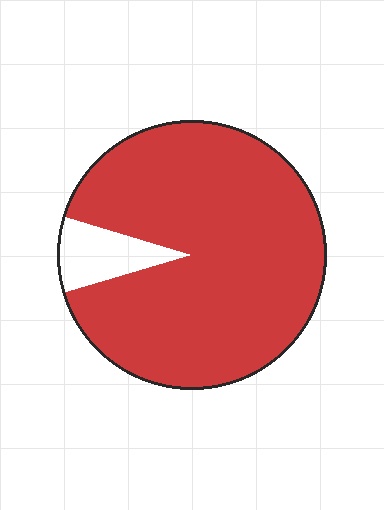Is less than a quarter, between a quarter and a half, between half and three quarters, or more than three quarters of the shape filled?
More than three quarters.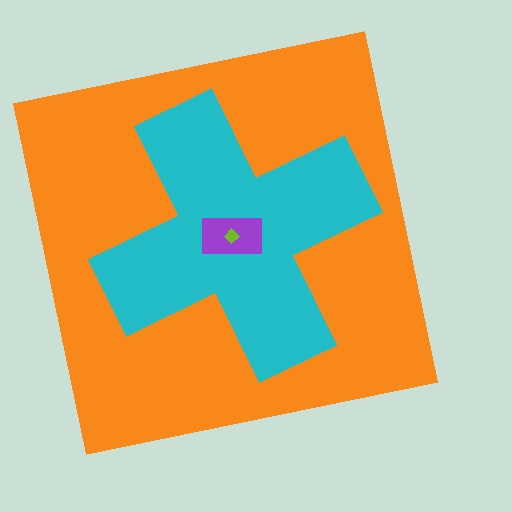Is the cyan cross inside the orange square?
Yes.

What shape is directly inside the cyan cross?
The purple rectangle.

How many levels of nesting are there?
4.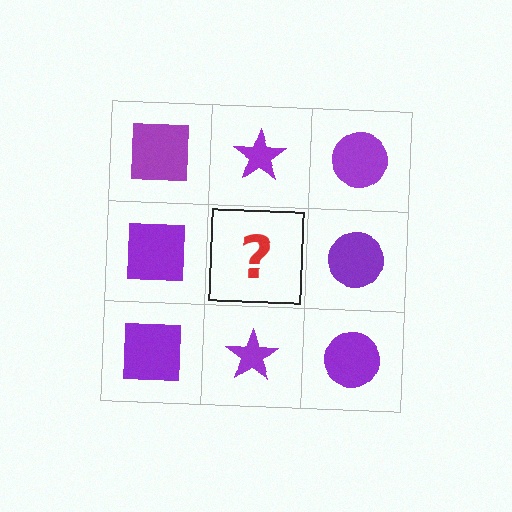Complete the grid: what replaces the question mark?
The question mark should be replaced with a purple star.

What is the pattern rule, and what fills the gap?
The rule is that each column has a consistent shape. The gap should be filled with a purple star.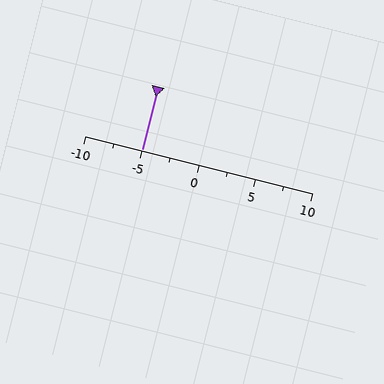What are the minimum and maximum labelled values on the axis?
The axis runs from -10 to 10.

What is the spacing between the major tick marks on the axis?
The major ticks are spaced 5 apart.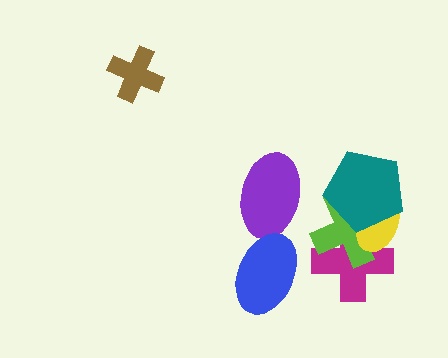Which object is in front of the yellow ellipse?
The teal pentagon is in front of the yellow ellipse.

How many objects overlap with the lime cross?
3 objects overlap with the lime cross.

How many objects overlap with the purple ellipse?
0 objects overlap with the purple ellipse.